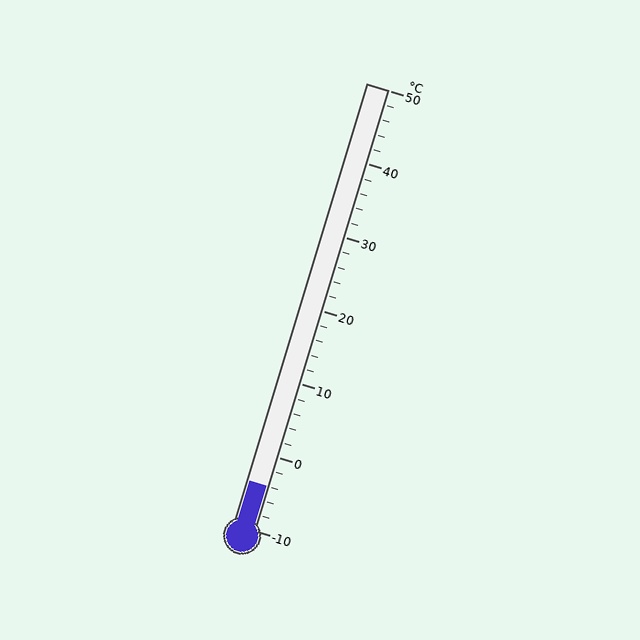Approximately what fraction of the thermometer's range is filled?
The thermometer is filled to approximately 10% of its range.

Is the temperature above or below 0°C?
The temperature is below 0°C.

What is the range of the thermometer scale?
The thermometer scale ranges from -10°C to 50°C.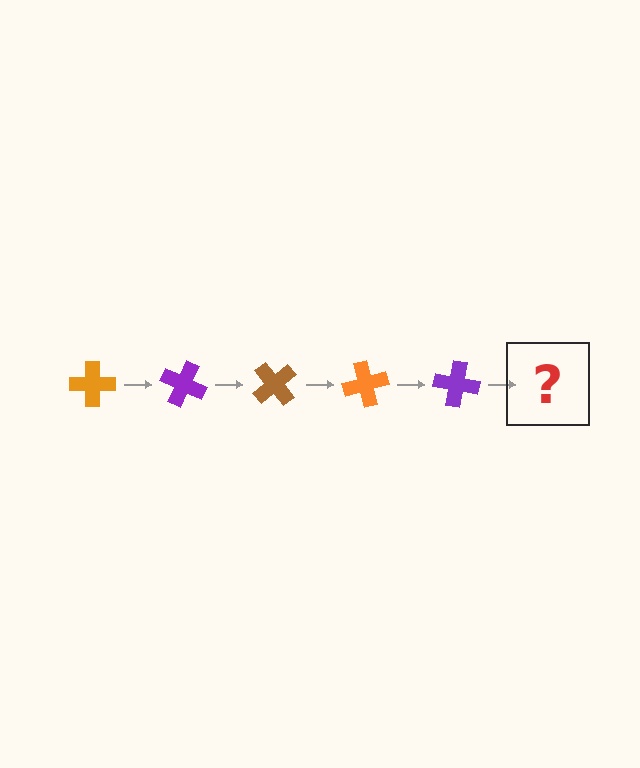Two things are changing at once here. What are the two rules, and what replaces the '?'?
The two rules are that it rotates 25 degrees each step and the color cycles through orange, purple, and brown. The '?' should be a brown cross, rotated 125 degrees from the start.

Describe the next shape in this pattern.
It should be a brown cross, rotated 125 degrees from the start.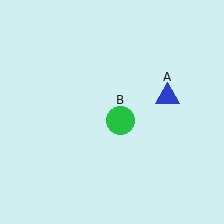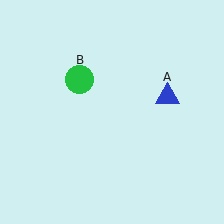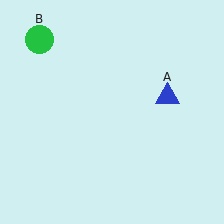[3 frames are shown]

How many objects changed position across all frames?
1 object changed position: green circle (object B).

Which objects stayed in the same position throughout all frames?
Blue triangle (object A) remained stationary.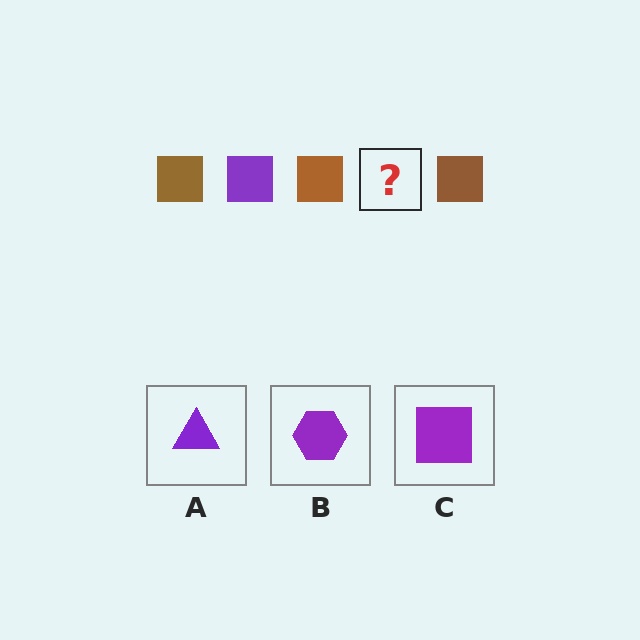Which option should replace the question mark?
Option C.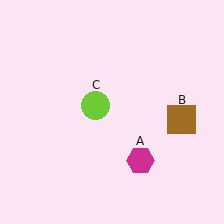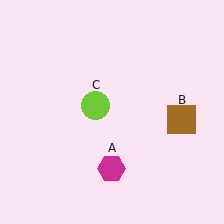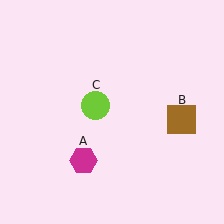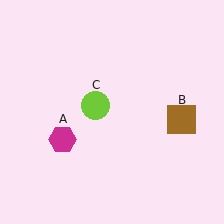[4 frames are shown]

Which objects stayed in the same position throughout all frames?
Brown square (object B) and lime circle (object C) remained stationary.